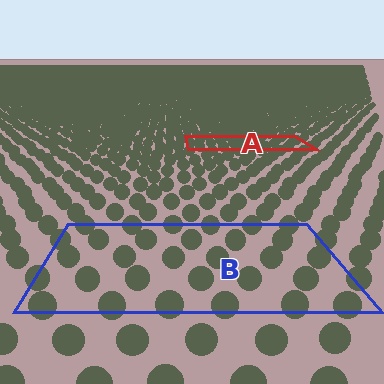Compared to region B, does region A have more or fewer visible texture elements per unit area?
Region A has more texture elements per unit area — they are packed more densely because it is farther away.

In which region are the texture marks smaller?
The texture marks are smaller in region A, because it is farther away.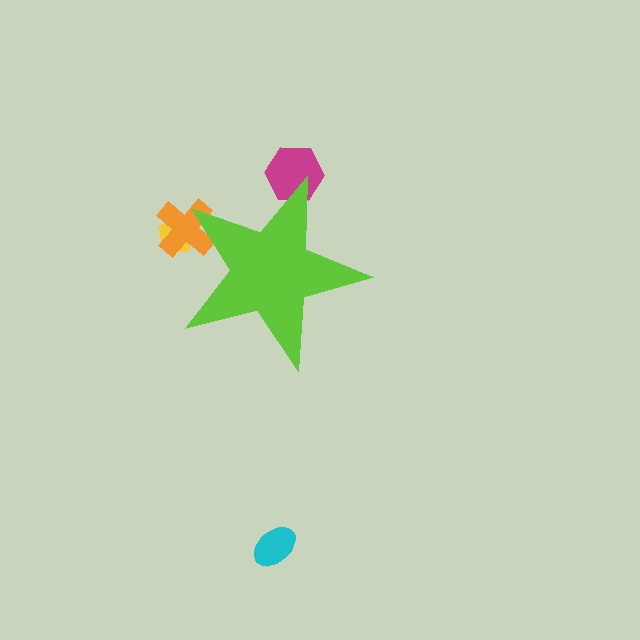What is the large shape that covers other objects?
A lime star.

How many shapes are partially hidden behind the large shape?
3 shapes are partially hidden.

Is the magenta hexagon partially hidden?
Yes, the magenta hexagon is partially hidden behind the lime star.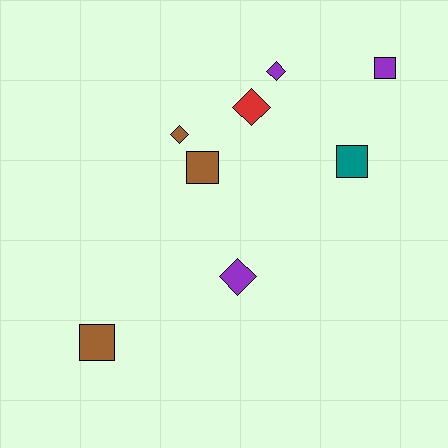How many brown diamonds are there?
There is 1 brown diamond.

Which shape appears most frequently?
Square, with 4 objects.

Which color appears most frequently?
Brown, with 3 objects.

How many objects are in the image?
There are 8 objects.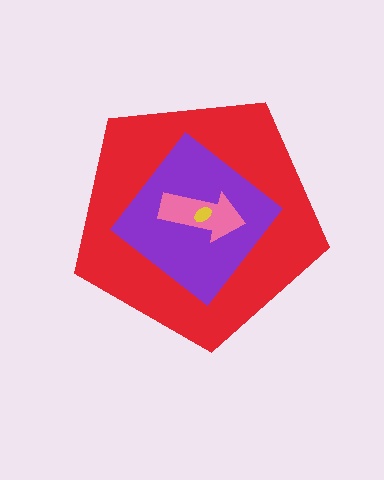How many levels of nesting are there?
4.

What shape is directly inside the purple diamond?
The pink arrow.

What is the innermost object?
The yellow ellipse.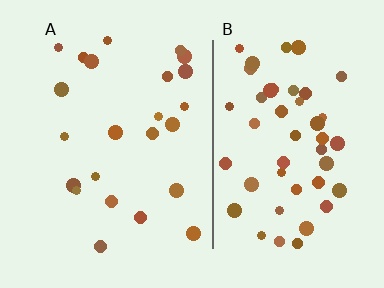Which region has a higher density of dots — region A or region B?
B (the right).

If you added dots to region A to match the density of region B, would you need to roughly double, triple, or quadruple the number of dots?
Approximately double.